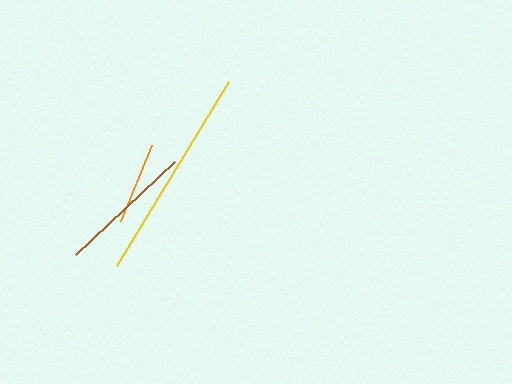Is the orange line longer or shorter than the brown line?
The brown line is longer than the orange line.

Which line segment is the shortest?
The orange line is the shortest at approximately 82 pixels.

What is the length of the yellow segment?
The yellow segment is approximately 216 pixels long.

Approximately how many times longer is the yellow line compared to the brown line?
The yellow line is approximately 1.6 times the length of the brown line.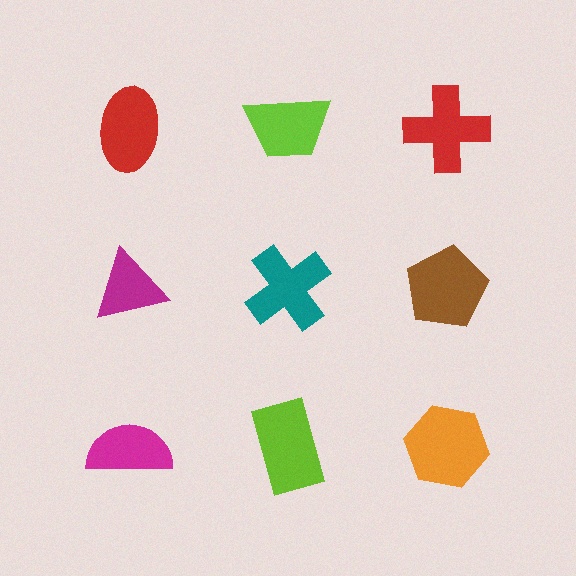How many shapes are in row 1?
3 shapes.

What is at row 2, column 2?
A teal cross.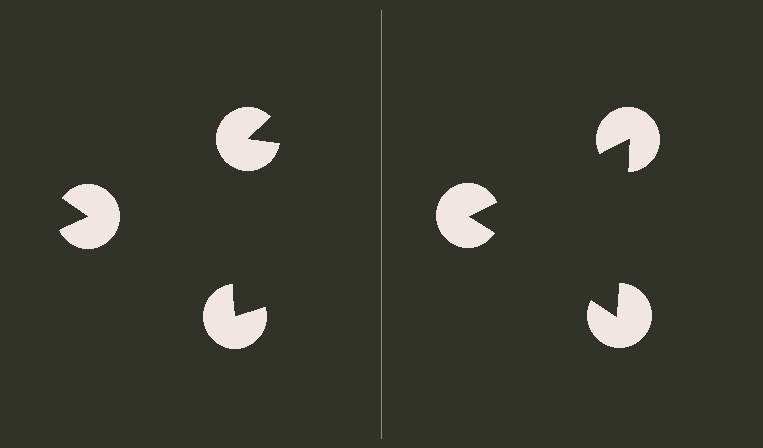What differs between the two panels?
The pac-man discs are positioned identically on both sides; only the wedge orientations differ. On the right they align to a triangle; on the left they are misaligned.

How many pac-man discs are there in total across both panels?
6 — 3 on each side.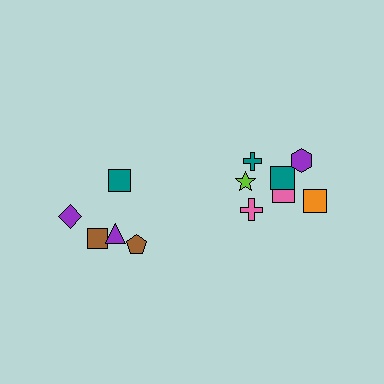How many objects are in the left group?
There are 5 objects.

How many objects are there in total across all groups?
There are 12 objects.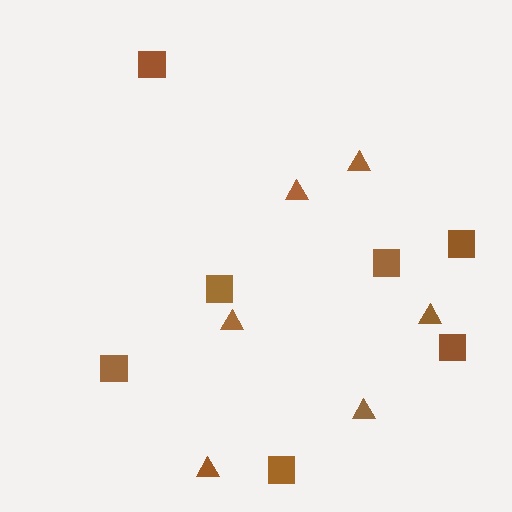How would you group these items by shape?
There are 2 groups: one group of squares (7) and one group of triangles (6).